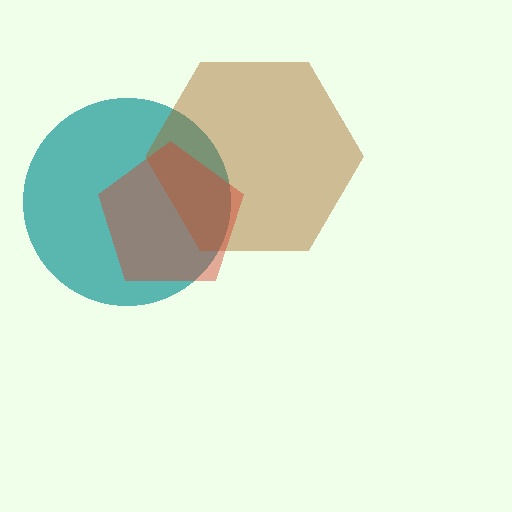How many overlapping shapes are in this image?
There are 3 overlapping shapes in the image.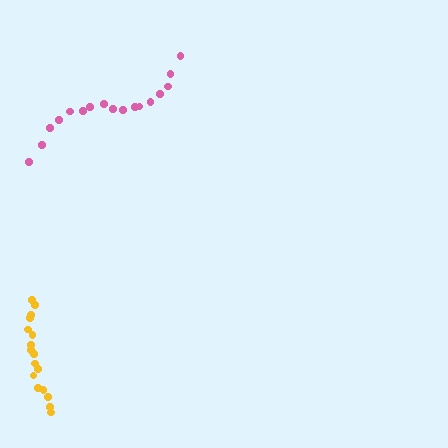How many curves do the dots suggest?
There are 2 distinct paths.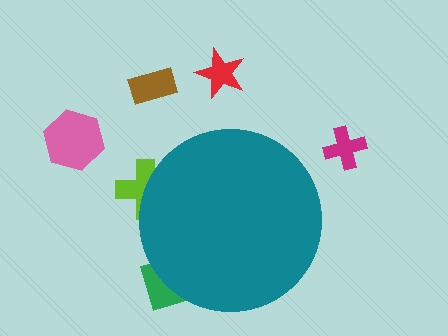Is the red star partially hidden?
No, the red star is fully visible.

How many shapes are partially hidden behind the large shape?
2 shapes are partially hidden.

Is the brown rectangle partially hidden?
No, the brown rectangle is fully visible.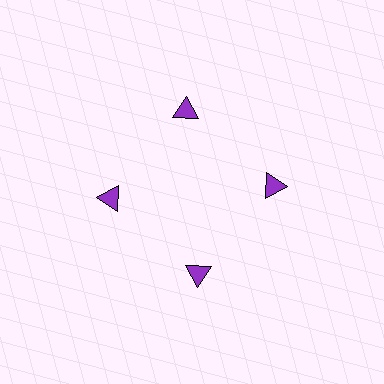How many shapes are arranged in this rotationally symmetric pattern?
There are 4 shapes, arranged in 4 groups of 1.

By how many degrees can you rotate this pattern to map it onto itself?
The pattern maps onto itself every 90 degrees of rotation.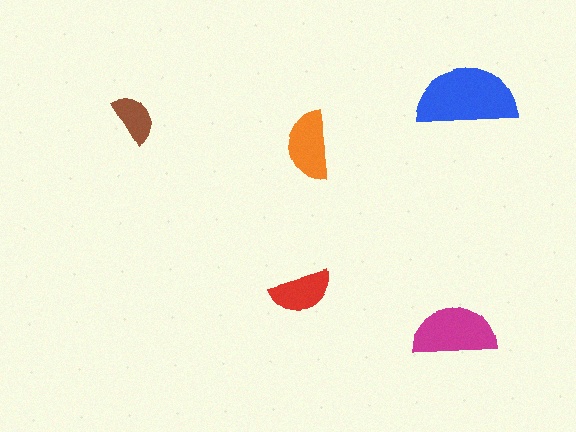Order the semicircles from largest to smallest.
the blue one, the magenta one, the orange one, the red one, the brown one.